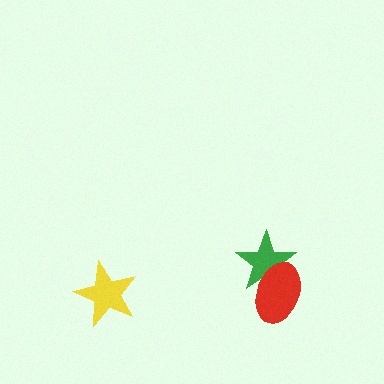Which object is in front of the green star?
The red ellipse is in front of the green star.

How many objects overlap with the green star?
1 object overlaps with the green star.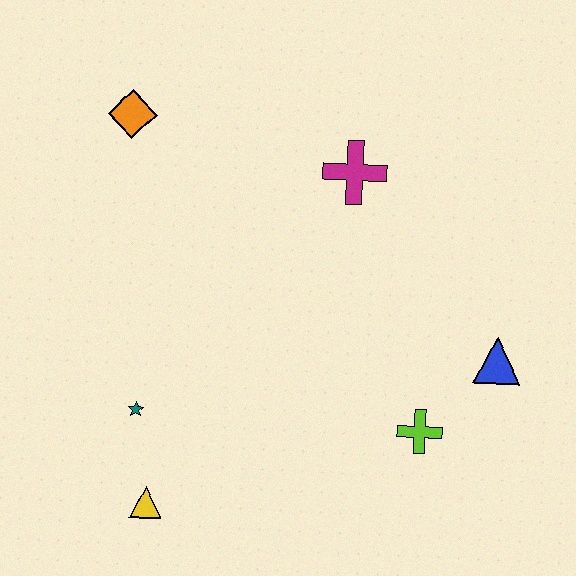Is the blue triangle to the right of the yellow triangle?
Yes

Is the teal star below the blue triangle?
Yes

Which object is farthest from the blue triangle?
The orange diamond is farthest from the blue triangle.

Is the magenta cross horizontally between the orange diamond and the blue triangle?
Yes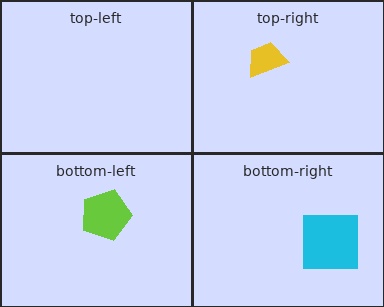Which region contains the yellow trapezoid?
The top-right region.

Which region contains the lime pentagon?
The bottom-left region.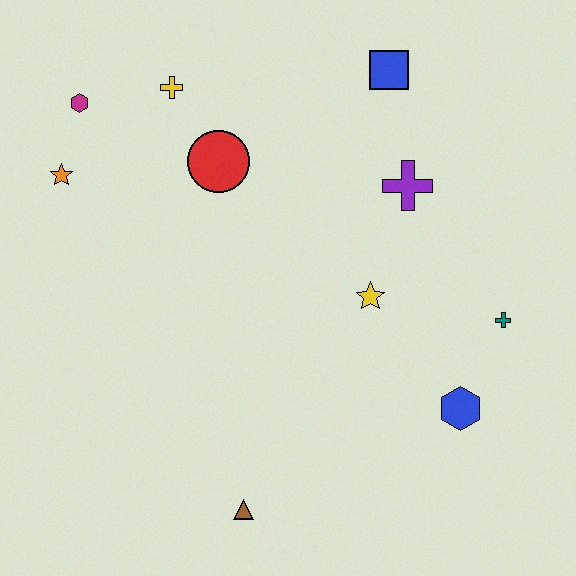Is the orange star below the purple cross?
No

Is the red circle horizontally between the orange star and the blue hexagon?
Yes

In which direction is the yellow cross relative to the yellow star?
The yellow cross is above the yellow star.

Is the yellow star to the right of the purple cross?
No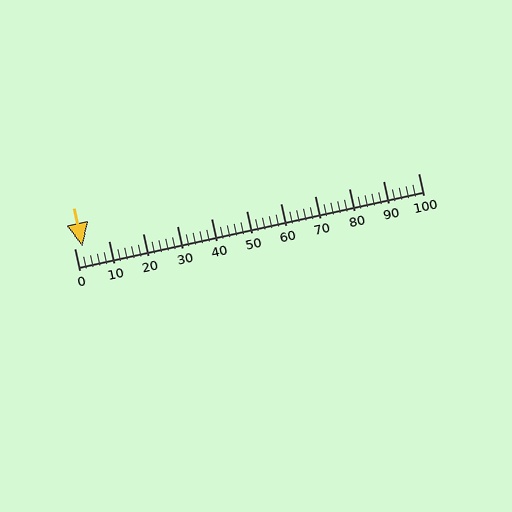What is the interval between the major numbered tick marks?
The major tick marks are spaced 10 units apart.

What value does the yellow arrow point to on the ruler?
The yellow arrow points to approximately 2.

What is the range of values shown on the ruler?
The ruler shows values from 0 to 100.